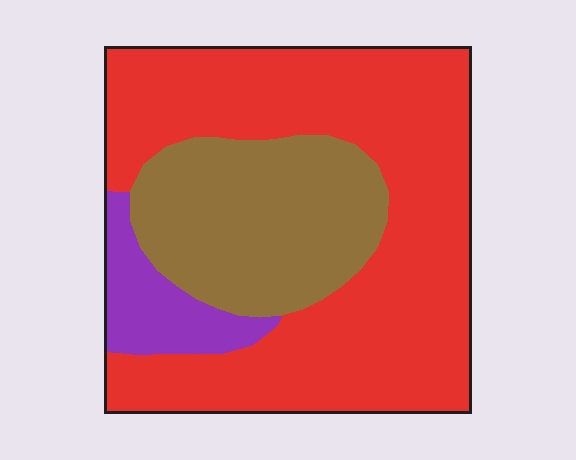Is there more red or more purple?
Red.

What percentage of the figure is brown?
Brown covers about 30% of the figure.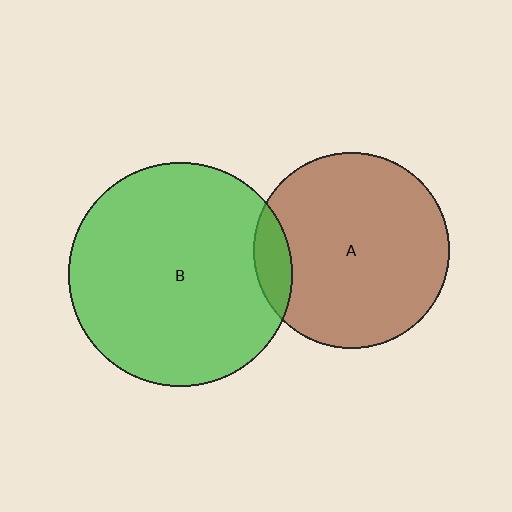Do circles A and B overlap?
Yes.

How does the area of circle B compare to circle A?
Approximately 1.3 times.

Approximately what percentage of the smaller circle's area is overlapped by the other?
Approximately 10%.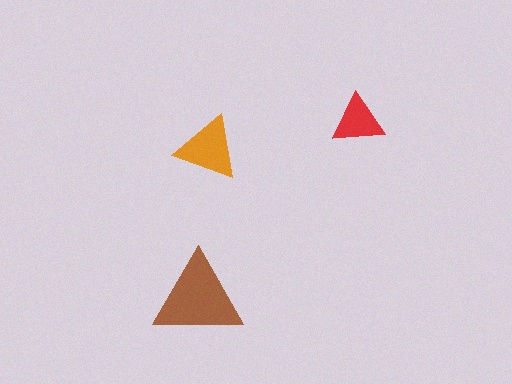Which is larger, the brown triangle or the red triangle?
The brown one.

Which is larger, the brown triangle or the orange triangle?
The brown one.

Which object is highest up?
The red triangle is topmost.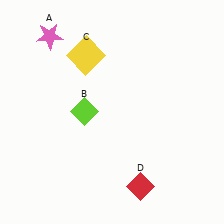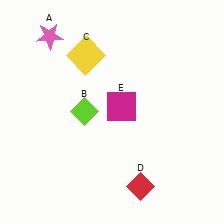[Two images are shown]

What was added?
A magenta square (E) was added in Image 2.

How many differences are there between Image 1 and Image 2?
There is 1 difference between the two images.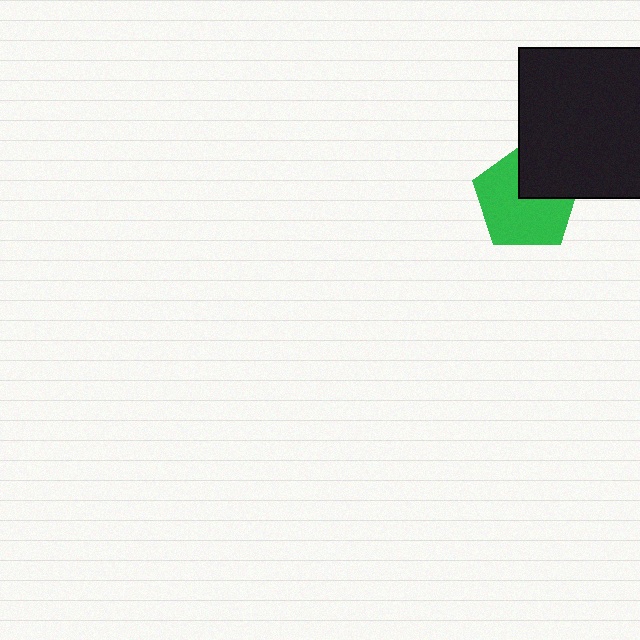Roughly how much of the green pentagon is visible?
Most of it is visible (roughly 68%).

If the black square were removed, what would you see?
You would see the complete green pentagon.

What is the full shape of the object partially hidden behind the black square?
The partially hidden object is a green pentagon.